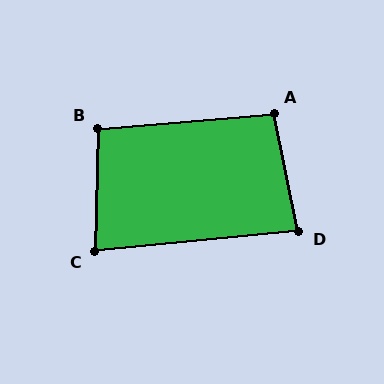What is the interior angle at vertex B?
Approximately 96 degrees (obtuse).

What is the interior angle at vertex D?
Approximately 84 degrees (acute).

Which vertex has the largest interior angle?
A, at approximately 97 degrees.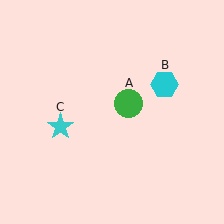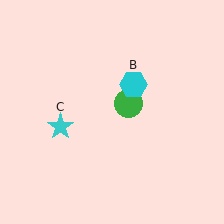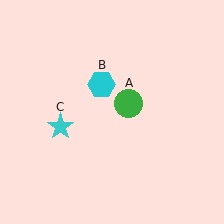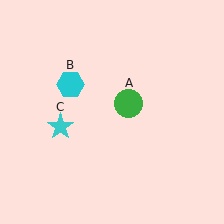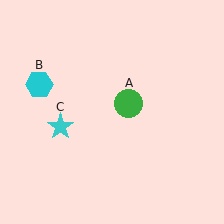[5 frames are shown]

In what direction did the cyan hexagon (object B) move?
The cyan hexagon (object B) moved left.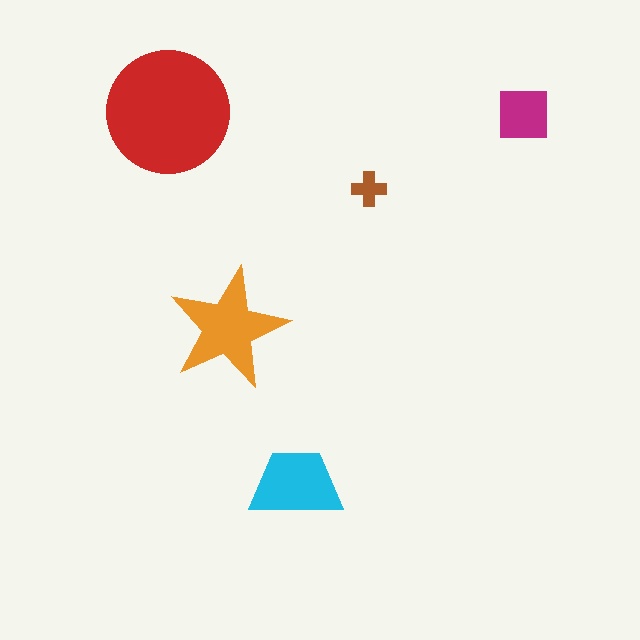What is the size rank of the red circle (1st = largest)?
1st.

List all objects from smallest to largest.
The brown cross, the magenta square, the cyan trapezoid, the orange star, the red circle.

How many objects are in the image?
There are 5 objects in the image.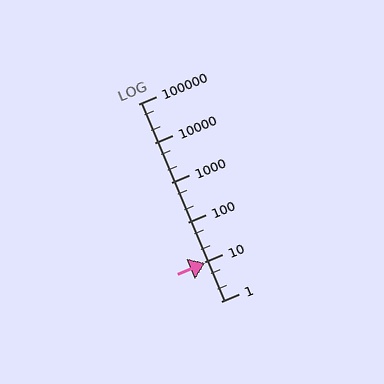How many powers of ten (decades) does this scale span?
The scale spans 5 decades, from 1 to 100000.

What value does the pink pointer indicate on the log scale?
The pointer indicates approximately 9.2.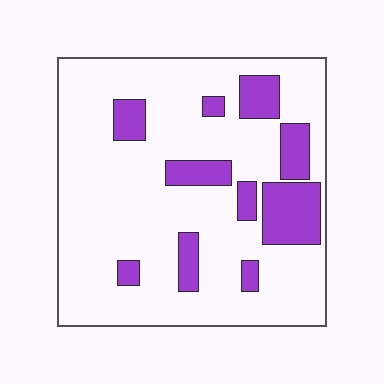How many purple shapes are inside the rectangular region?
10.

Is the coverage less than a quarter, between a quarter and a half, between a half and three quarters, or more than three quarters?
Less than a quarter.